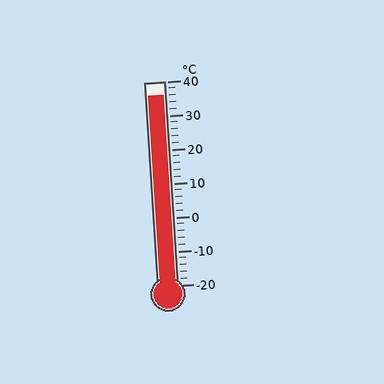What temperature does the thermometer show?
The thermometer shows approximately 36°C.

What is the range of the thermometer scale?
The thermometer scale ranges from -20°C to 40°C.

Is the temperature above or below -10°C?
The temperature is above -10°C.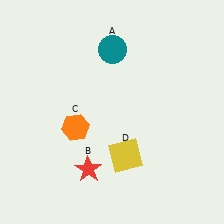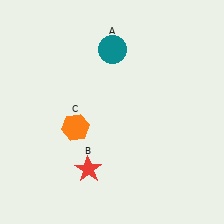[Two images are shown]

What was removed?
The yellow square (D) was removed in Image 2.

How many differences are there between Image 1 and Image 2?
There is 1 difference between the two images.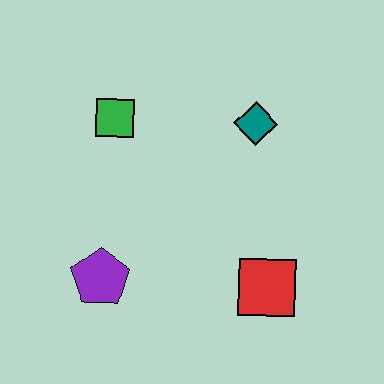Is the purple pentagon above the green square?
No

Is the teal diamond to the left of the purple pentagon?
No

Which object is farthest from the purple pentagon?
The teal diamond is farthest from the purple pentagon.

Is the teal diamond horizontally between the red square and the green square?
Yes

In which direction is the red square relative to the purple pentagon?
The red square is to the right of the purple pentagon.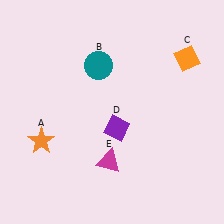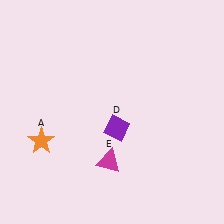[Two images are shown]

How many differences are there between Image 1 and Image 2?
There are 2 differences between the two images.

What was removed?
The teal circle (B), the orange diamond (C) were removed in Image 2.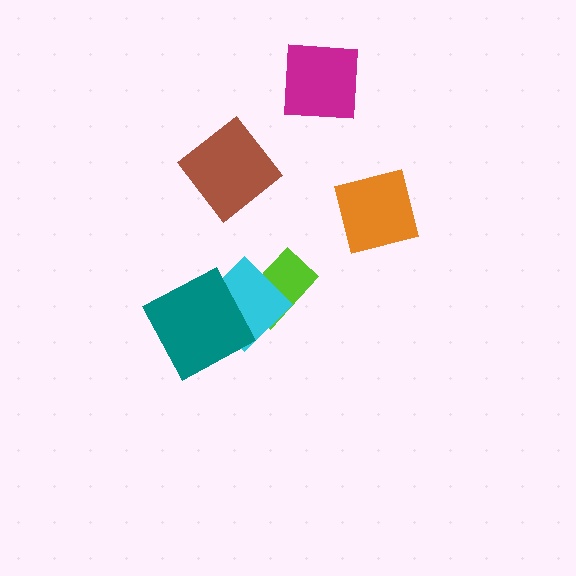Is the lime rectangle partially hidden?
Yes, it is partially covered by another shape.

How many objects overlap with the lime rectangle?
1 object overlaps with the lime rectangle.